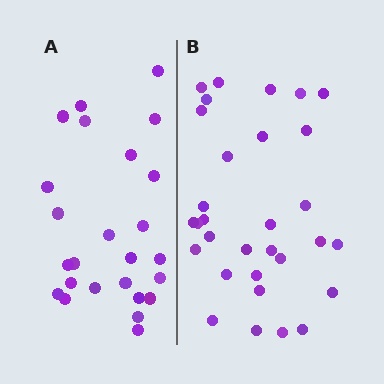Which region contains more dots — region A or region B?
Region B (the right region) has more dots.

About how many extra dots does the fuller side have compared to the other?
Region B has about 6 more dots than region A.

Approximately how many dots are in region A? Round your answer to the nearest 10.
About 20 dots. (The exact count is 25, which rounds to 20.)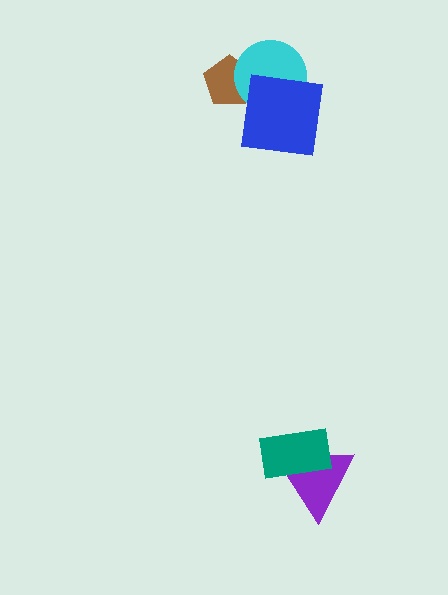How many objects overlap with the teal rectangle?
1 object overlaps with the teal rectangle.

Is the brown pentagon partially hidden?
Yes, it is partially covered by another shape.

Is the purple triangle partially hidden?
Yes, it is partially covered by another shape.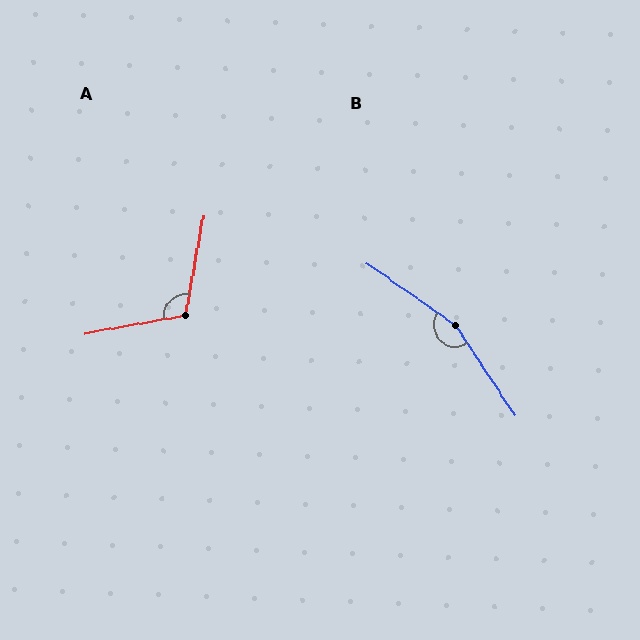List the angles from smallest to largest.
A (110°), B (159°).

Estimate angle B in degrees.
Approximately 159 degrees.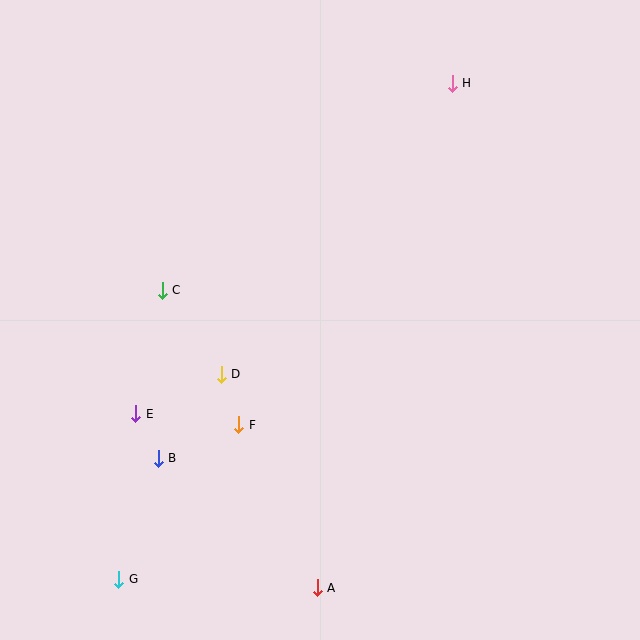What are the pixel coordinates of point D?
Point D is at (221, 374).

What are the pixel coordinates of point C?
Point C is at (162, 290).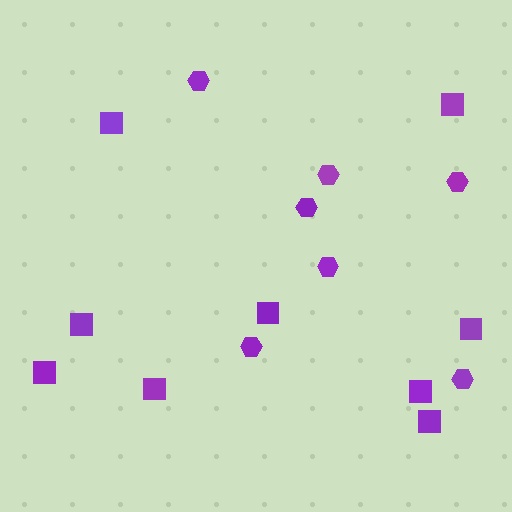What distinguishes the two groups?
There are 2 groups: one group of hexagons (7) and one group of squares (9).